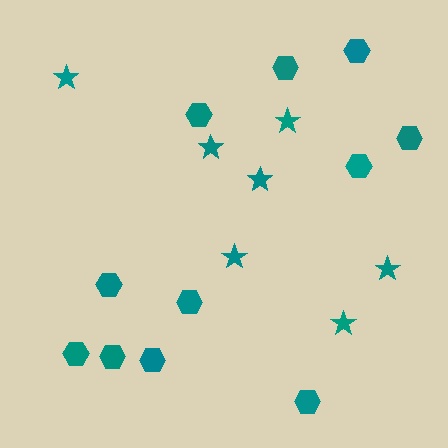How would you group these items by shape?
There are 2 groups: one group of stars (7) and one group of hexagons (11).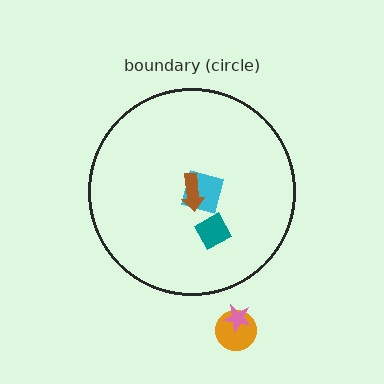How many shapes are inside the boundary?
4 inside, 2 outside.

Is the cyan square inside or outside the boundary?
Inside.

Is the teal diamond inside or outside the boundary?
Inside.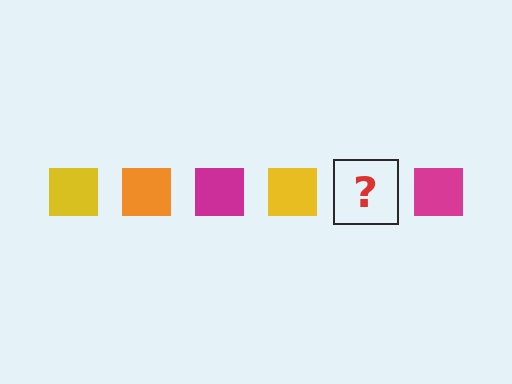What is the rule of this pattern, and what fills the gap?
The rule is that the pattern cycles through yellow, orange, magenta squares. The gap should be filled with an orange square.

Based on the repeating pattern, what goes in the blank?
The blank should be an orange square.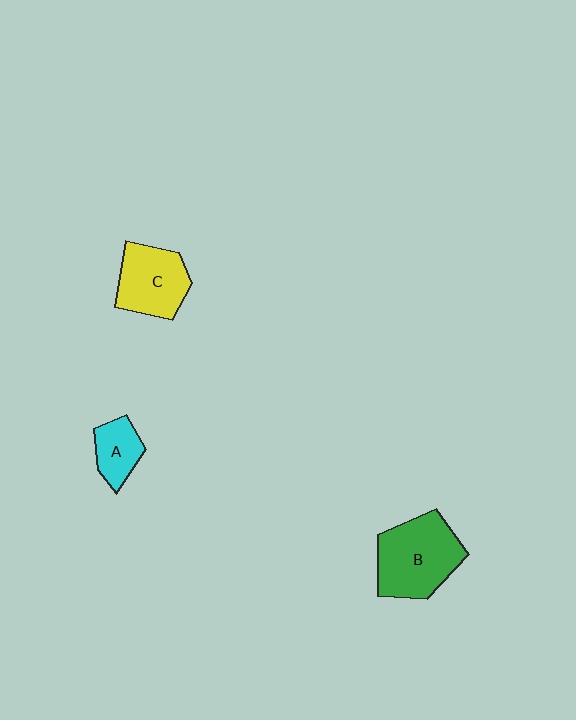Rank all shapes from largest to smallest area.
From largest to smallest: B (green), C (yellow), A (cyan).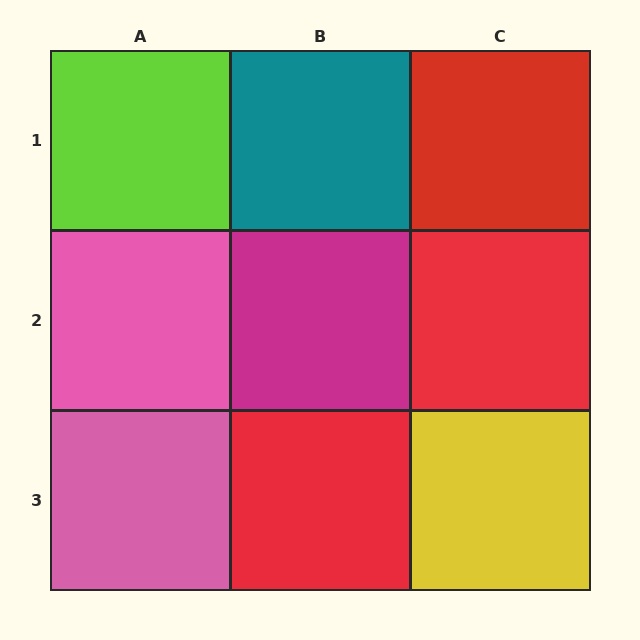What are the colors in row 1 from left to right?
Lime, teal, red.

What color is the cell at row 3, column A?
Pink.